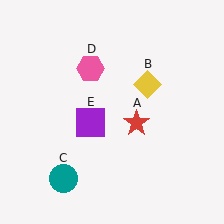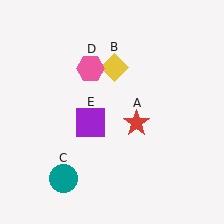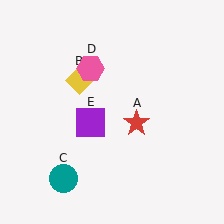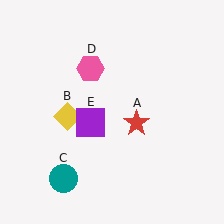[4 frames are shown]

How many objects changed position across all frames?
1 object changed position: yellow diamond (object B).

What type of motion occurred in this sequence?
The yellow diamond (object B) rotated counterclockwise around the center of the scene.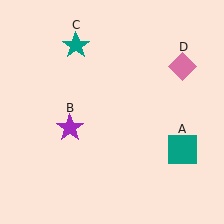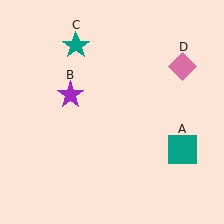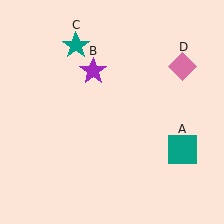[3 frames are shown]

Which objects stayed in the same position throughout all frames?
Teal square (object A) and teal star (object C) and pink diamond (object D) remained stationary.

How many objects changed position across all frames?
1 object changed position: purple star (object B).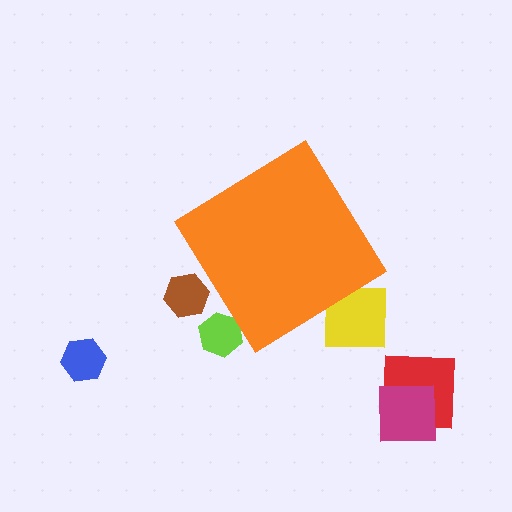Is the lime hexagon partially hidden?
Yes, the lime hexagon is partially hidden behind the orange diamond.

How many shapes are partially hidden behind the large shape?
3 shapes are partially hidden.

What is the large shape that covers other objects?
An orange diamond.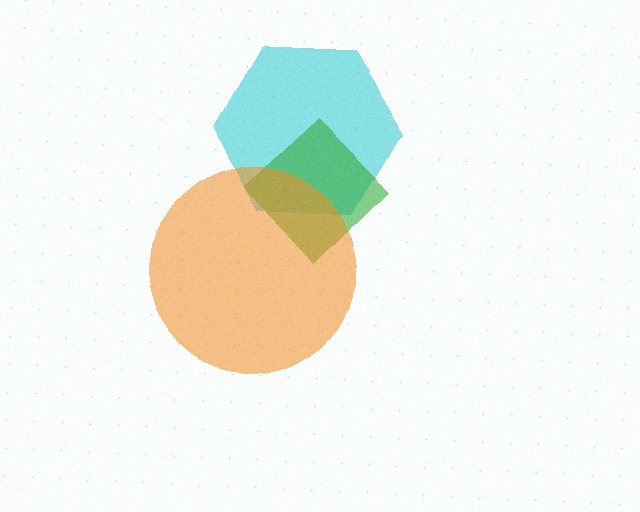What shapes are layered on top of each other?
The layered shapes are: a cyan hexagon, a green diamond, an orange circle.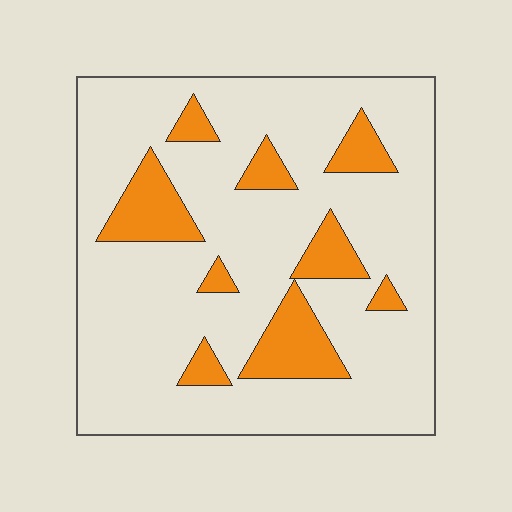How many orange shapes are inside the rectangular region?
9.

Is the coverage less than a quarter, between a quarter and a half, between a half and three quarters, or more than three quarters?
Less than a quarter.